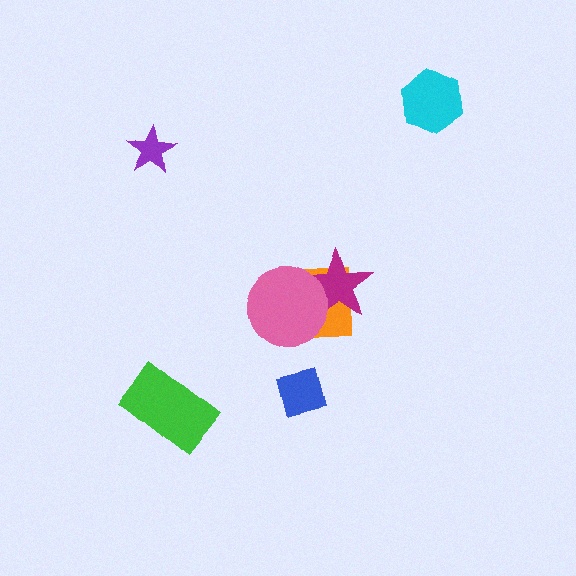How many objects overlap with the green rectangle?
0 objects overlap with the green rectangle.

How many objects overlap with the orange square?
2 objects overlap with the orange square.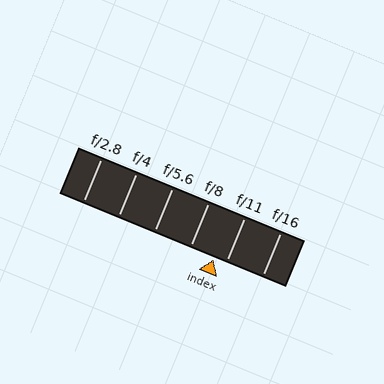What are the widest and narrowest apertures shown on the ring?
The widest aperture shown is f/2.8 and the narrowest is f/16.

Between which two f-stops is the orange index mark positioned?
The index mark is between f/8 and f/11.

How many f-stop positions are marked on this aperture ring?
There are 6 f-stop positions marked.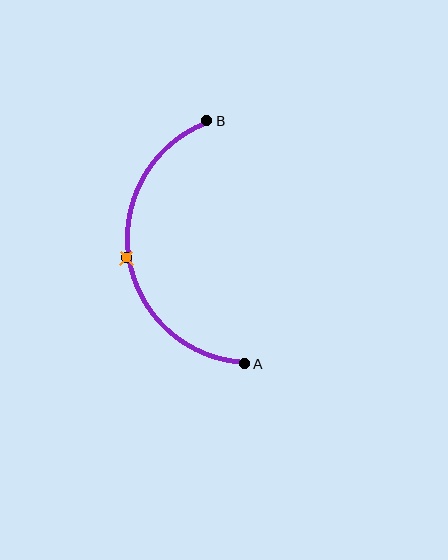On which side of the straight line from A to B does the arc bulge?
The arc bulges to the left of the straight line connecting A and B.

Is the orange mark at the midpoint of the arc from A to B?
Yes. The orange mark lies on the arc at equal arc-length from both A and B — it is the arc midpoint.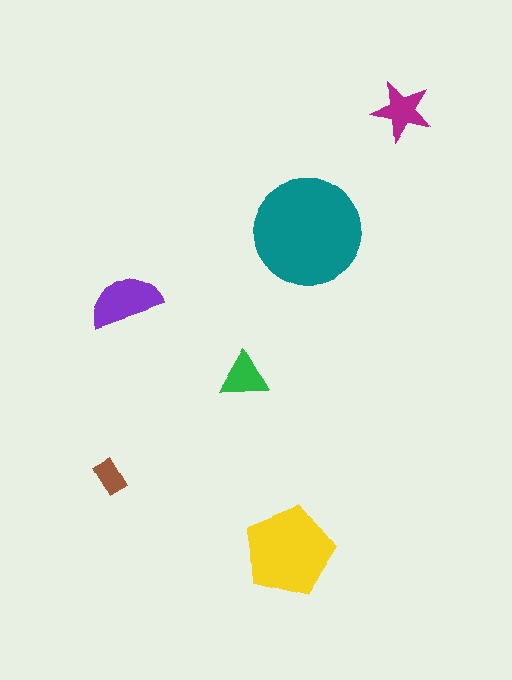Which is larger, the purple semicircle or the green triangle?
The purple semicircle.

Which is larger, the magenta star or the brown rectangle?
The magenta star.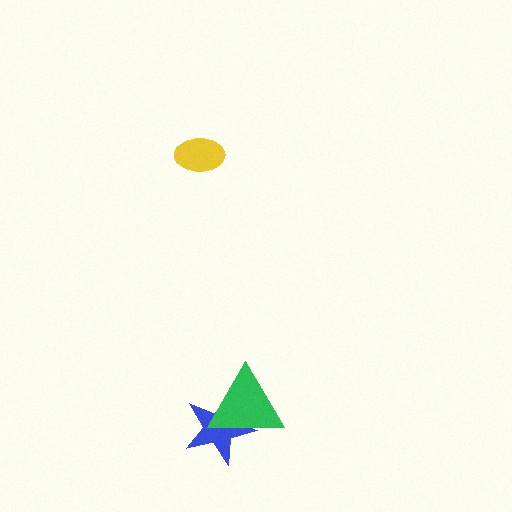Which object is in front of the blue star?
The green triangle is in front of the blue star.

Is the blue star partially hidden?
Yes, it is partially covered by another shape.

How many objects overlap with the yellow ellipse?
0 objects overlap with the yellow ellipse.